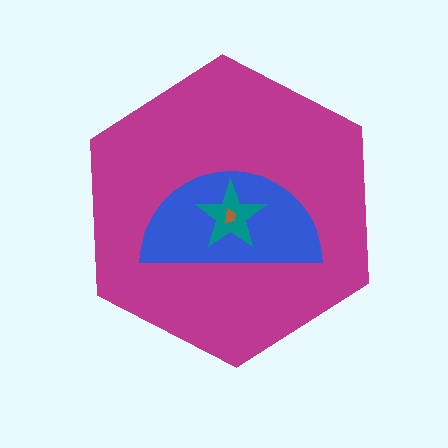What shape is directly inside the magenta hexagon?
The blue semicircle.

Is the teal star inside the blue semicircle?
Yes.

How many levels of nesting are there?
4.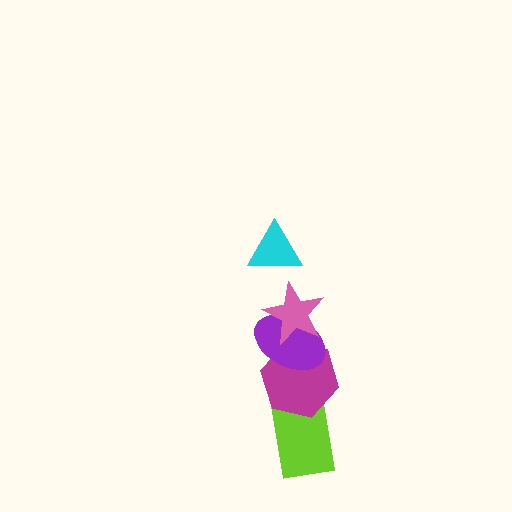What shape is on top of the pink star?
The cyan triangle is on top of the pink star.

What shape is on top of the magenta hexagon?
The purple ellipse is on top of the magenta hexagon.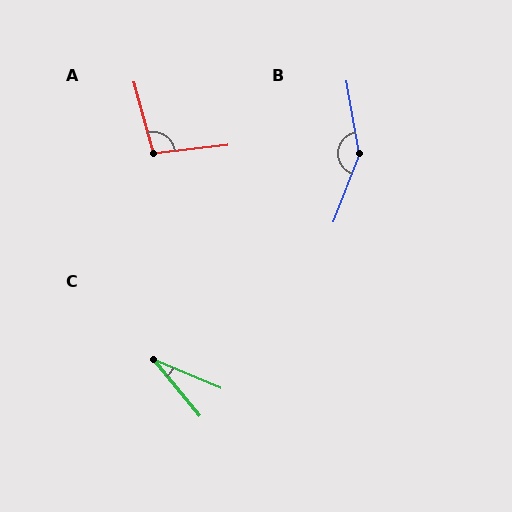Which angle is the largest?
B, at approximately 149 degrees.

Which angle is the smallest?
C, at approximately 27 degrees.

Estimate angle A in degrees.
Approximately 99 degrees.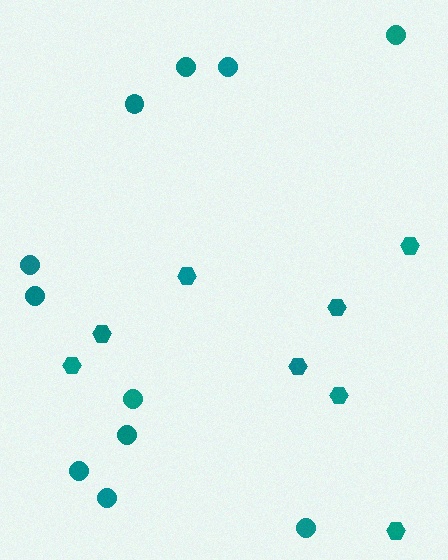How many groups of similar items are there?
There are 2 groups: one group of circles (11) and one group of hexagons (8).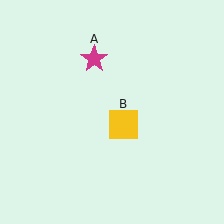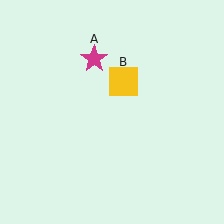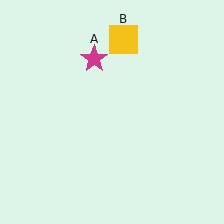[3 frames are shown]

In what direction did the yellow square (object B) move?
The yellow square (object B) moved up.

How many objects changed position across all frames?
1 object changed position: yellow square (object B).